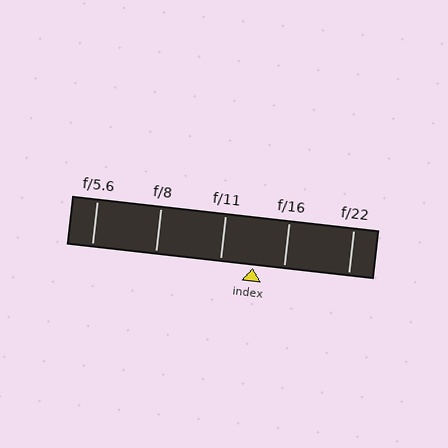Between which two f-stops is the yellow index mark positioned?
The index mark is between f/11 and f/16.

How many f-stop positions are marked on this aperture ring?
There are 5 f-stop positions marked.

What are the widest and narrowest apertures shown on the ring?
The widest aperture shown is f/5.6 and the narrowest is f/22.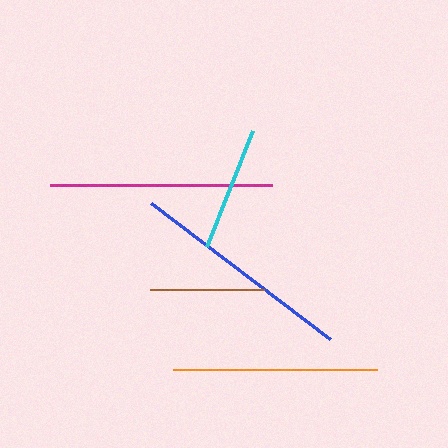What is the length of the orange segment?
The orange segment is approximately 204 pixels long.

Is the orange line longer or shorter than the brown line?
The orange line is longer than the brown line.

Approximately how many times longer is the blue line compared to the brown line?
The blue line is approximately 2.0 times the length of the brown line.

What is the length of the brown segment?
The brown segment is approximately 114 pixels long.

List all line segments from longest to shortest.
From longest to shortest: blue, magenta, orange, cyan, brown.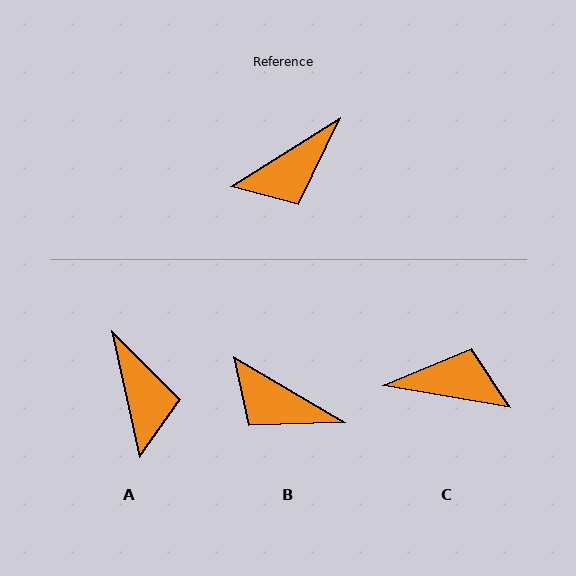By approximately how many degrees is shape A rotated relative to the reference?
Approximately 70 degrees counter-clockwise.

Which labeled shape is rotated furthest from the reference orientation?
C, about 138 degrees away.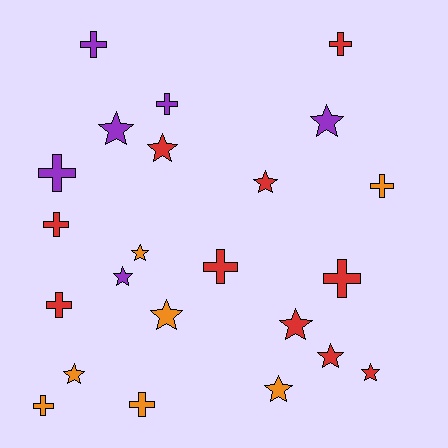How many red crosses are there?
There are 5 red crosses.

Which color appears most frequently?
Red, with 10 objects.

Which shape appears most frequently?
Star, with 12 objects.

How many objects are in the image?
There are 23 objects.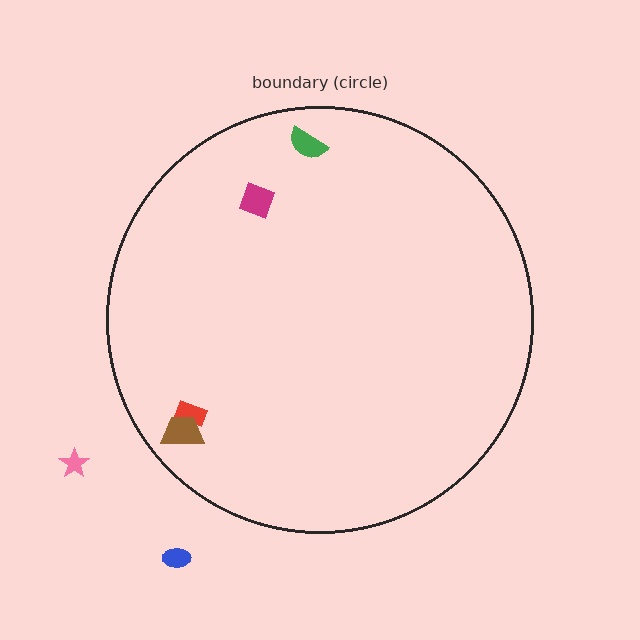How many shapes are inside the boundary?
4 inside, 2 outside.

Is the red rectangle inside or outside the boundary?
Inside.